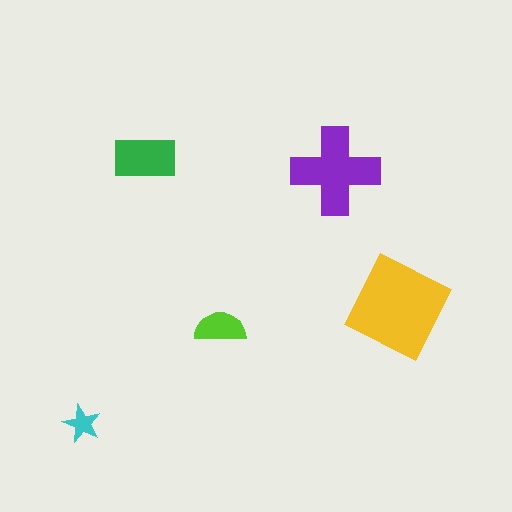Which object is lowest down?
The cyan star is bottommost.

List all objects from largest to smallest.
The yellow diamond, the purple cross, the green rectangle, the lime semicircle, the cyan star.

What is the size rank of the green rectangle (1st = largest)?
3rd.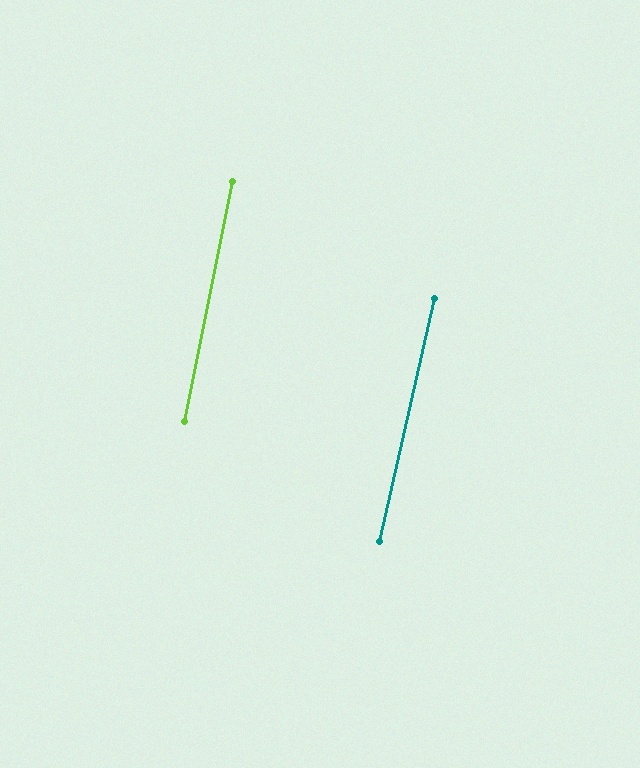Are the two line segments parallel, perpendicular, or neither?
Parallel — their directions differ by only 1.3°.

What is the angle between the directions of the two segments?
Approximately 1 degree.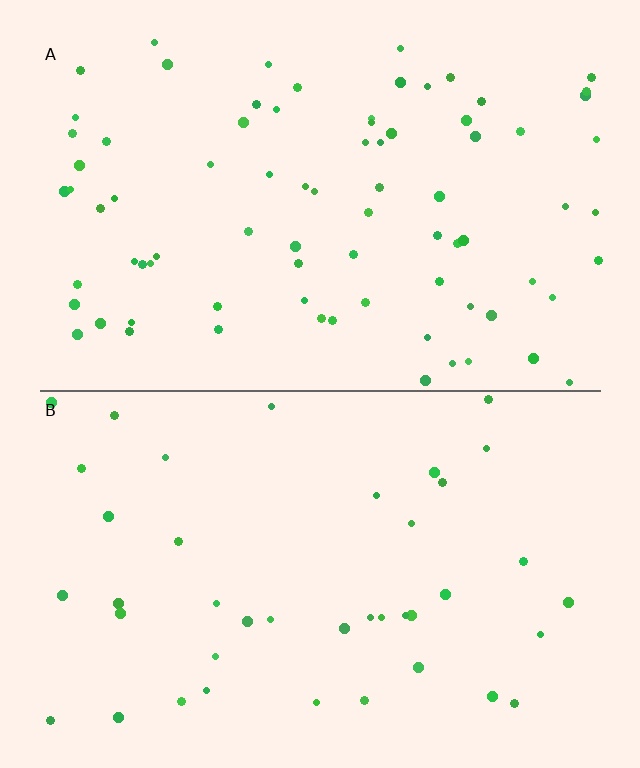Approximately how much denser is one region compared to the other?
Approximately 1.9× — region A over region B.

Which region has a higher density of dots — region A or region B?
A (the top).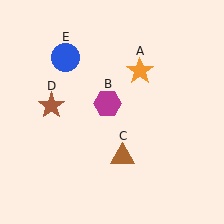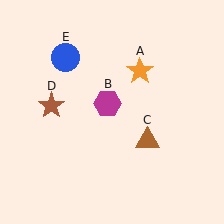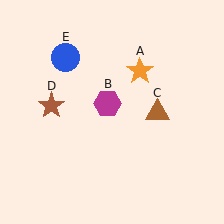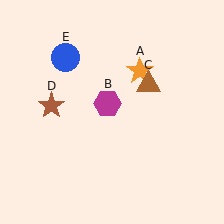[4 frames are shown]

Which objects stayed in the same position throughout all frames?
Orange star (object A) and magenta hexagon (object B) and brown star (object D) and blue circle (object E) remained stationary.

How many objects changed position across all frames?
1 object changed position: brown triangle (object C).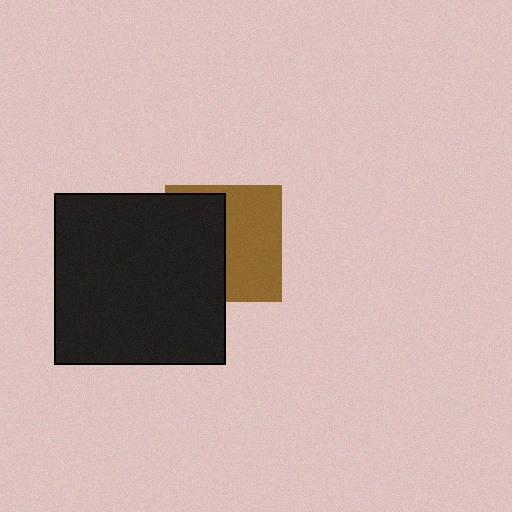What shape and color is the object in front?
The object in front is a black square.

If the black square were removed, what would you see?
You would see the complete brown square.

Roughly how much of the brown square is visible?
About half of it is visible (roughly 52%).